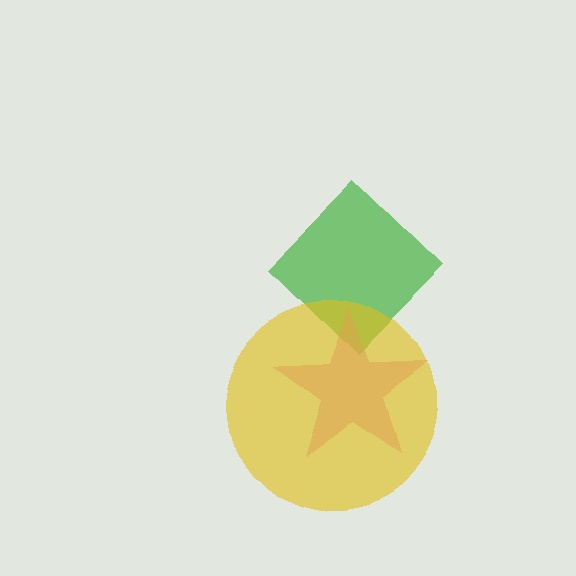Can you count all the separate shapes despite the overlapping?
Yes, there are 3 separate shapes.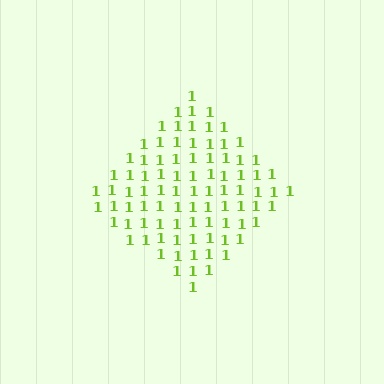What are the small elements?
The small elements are digit 1's.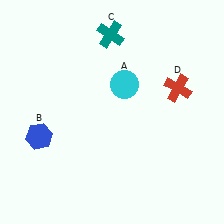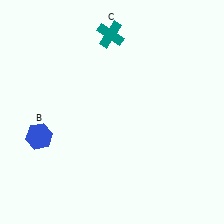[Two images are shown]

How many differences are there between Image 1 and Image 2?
There are 2 differences between the two images.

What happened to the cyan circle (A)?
The cyan circle (A) was removed in Image 2. It was in the top-right area of Image 1.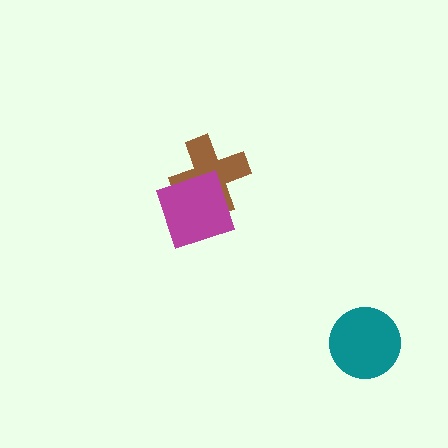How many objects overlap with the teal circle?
0 objects overlap with the teal circle.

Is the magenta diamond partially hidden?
No, no other shape covers it.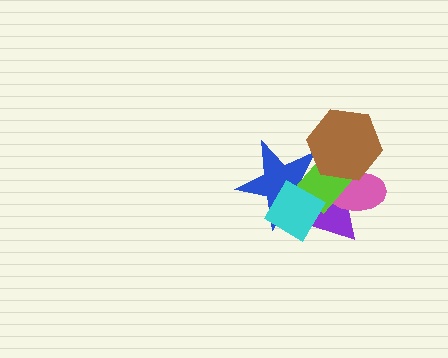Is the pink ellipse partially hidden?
Yes, it is partially covered by another shape.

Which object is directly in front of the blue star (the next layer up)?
The lime rectangle is directly in front of the blue star.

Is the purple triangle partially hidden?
Yes, it is partially covered by another shape.